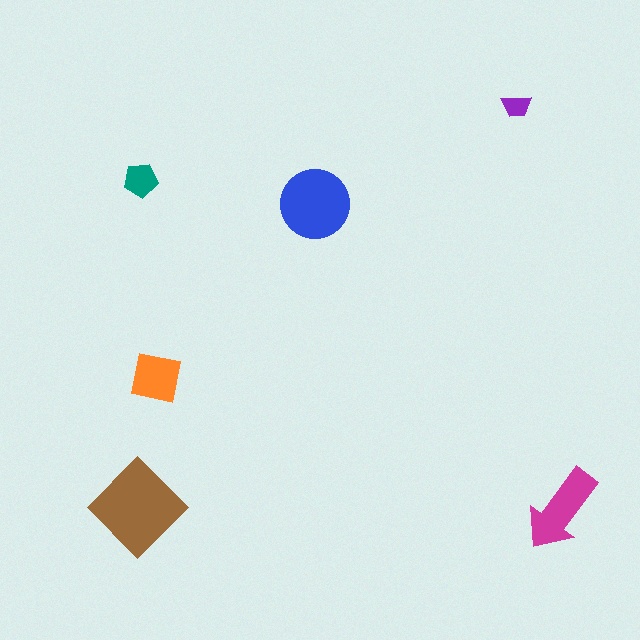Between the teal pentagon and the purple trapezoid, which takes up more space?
The teal pentagon.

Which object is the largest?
The brown diamond.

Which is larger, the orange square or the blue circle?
The blue circle.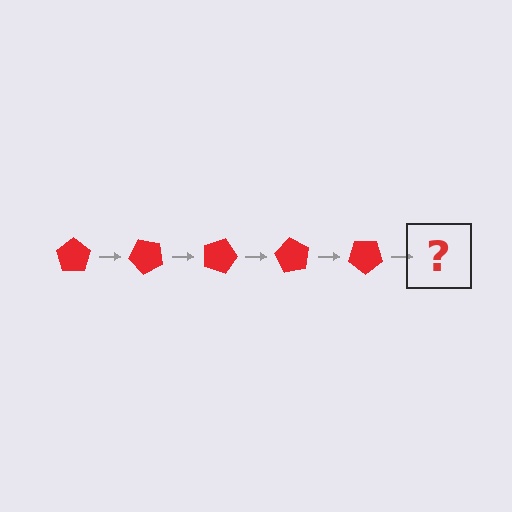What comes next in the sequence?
The next element should be a red pentagon rotated 225 degrees.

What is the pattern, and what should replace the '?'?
The pattern is that the pentagon rotates 45 degrees each step. The '?' should be a red pentagon rotated 225 degrees.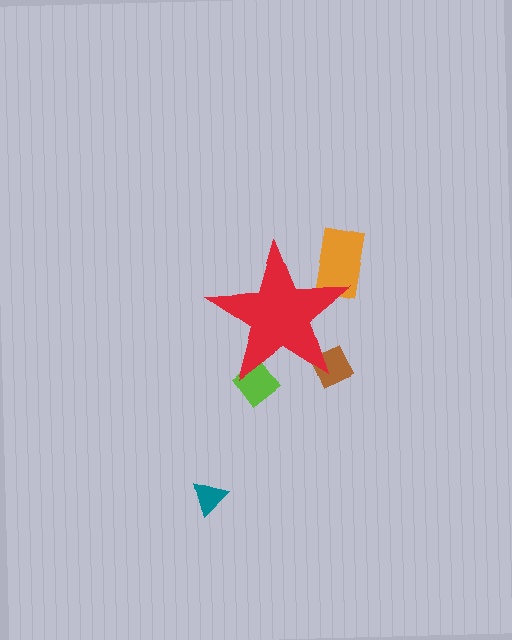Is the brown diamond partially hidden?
Yes, the brown diamond is partially hidden behind the red star.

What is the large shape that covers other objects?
A red star.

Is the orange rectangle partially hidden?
Yes, the orange rectangle is partially hidden behind the red star.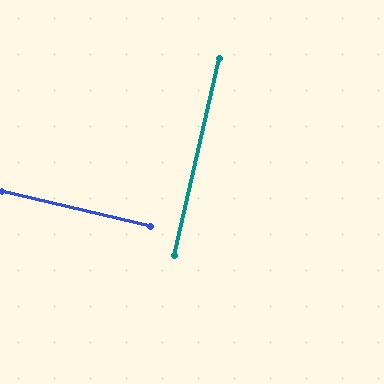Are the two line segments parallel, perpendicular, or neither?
Perpendicular — they meet at approximately 89°.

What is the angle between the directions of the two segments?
Approximately 89 degrees.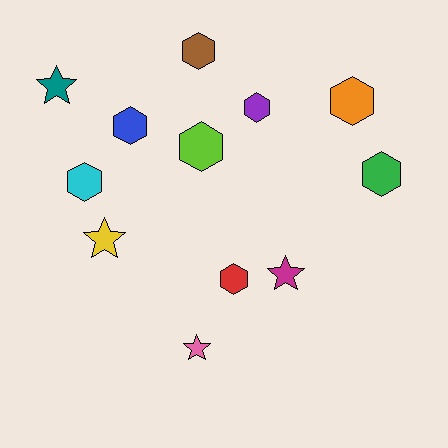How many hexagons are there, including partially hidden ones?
There are 8 hexagons.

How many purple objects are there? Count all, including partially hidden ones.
There is 1 purple object.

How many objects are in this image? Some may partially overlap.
There are 12 objects.